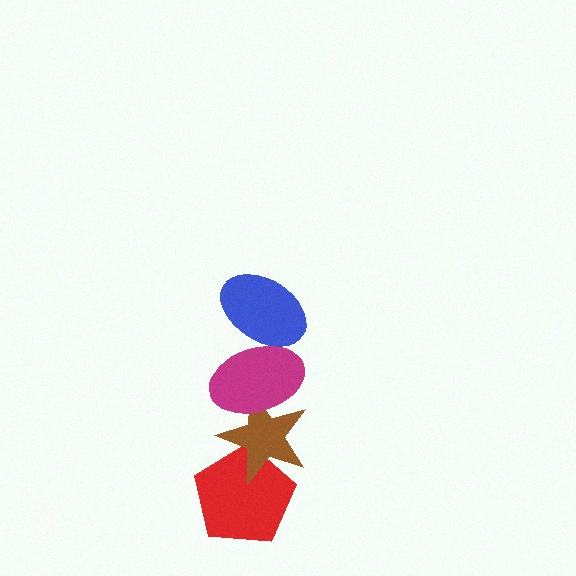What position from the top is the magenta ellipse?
The magenta ellipse is 2nd from the top.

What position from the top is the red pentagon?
The red pentagon is 4th from the top.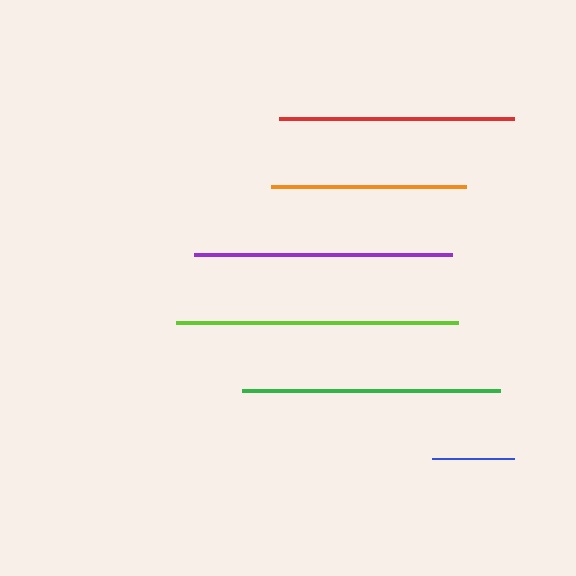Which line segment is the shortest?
The blue line is the shortest at approximately 83 pixels.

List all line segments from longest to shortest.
From longest to shortest: lime, green, purple, red, orange, blue.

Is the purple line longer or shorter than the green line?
The green line is longer than the purple line.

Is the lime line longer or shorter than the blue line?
The lime line is longer than the blue line.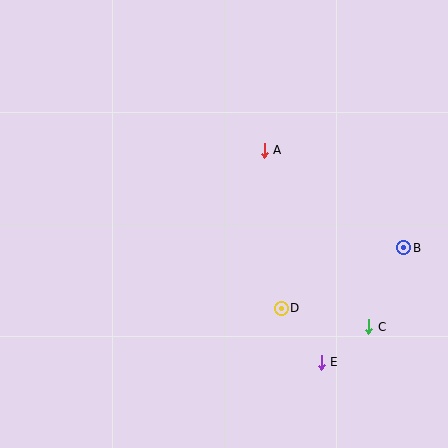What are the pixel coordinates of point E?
Point E is at (321, 362).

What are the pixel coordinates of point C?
Point C is at (369, 327).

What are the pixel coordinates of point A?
Point A is at (264, 150).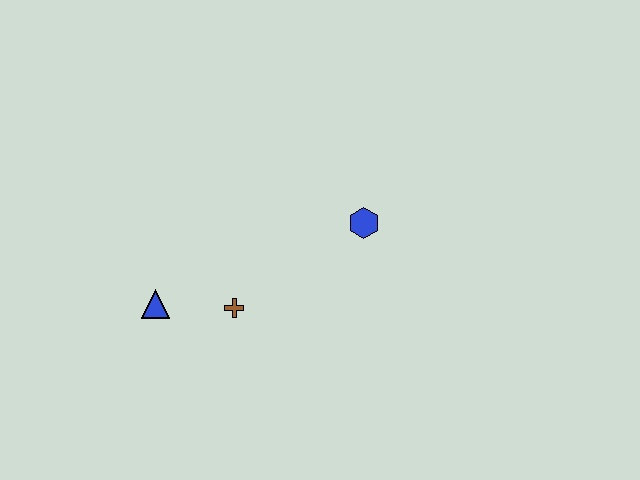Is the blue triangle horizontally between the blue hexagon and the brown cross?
No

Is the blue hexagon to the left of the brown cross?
No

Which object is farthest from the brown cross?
The blue hexagon is farthest from the brown cross.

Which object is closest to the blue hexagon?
The brown cross is closest to the blue hexagon.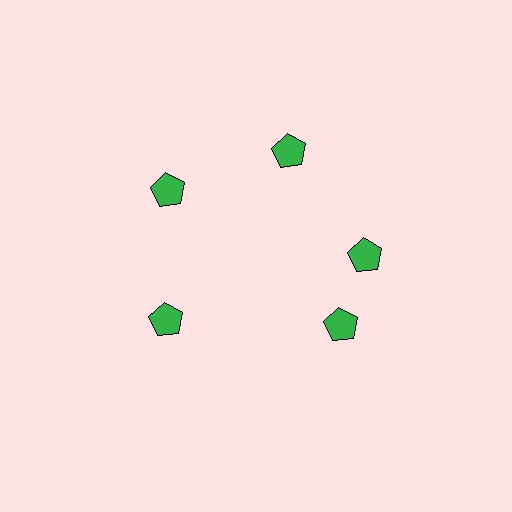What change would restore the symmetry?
The symmetry would be restored by rotating it back into even spacing with its neighbors so that all 5 pentagons sit at equal angles and equal distance from the center.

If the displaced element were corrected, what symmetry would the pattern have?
It would have 5-fold rotational symmetry — the pattern would map onto itself every 72 degrees.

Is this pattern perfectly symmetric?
No. The 5 green pentagons are arranged in a ring, but one element near the 5 o'clock position is rotated out of alignment along the ring, breaking the 5-fold rotational symmetry.